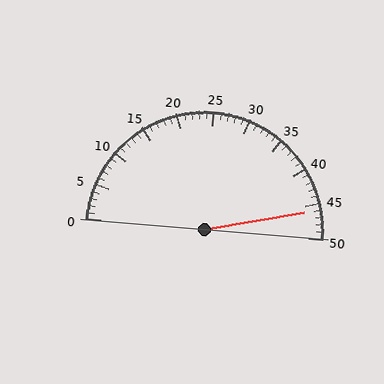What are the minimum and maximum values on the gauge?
The gauge ranges from 0 to 50.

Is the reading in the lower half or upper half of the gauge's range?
The reading is in the upper half of the range (0 to 50).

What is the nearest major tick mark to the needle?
The nearest major tick mark is 45.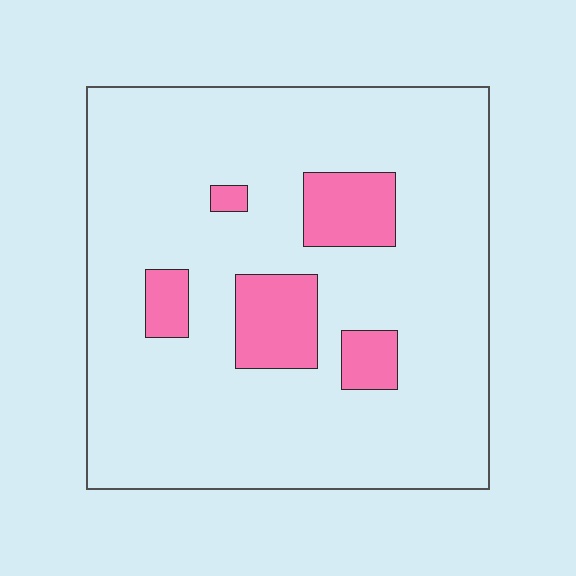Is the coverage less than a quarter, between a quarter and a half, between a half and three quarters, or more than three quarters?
Less than a quarter.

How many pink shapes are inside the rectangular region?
5.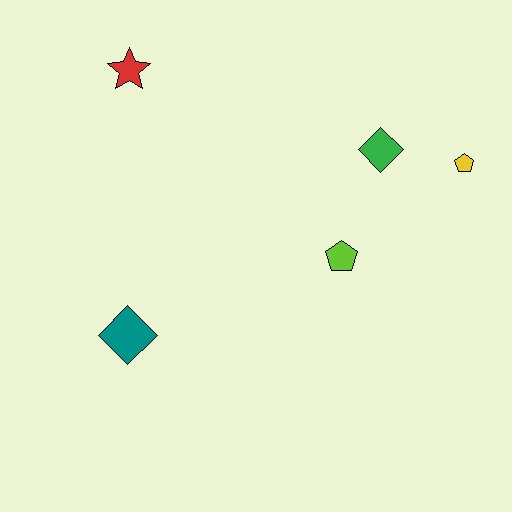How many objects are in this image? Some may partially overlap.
There are 5 objects.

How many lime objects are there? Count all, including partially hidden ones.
There is 1 lime object.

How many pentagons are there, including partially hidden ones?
There are 2 pentagons.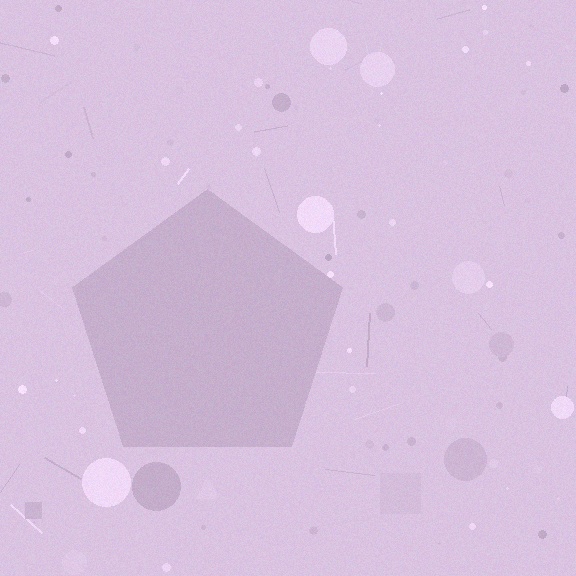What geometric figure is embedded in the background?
A pentagon is embedded in the background.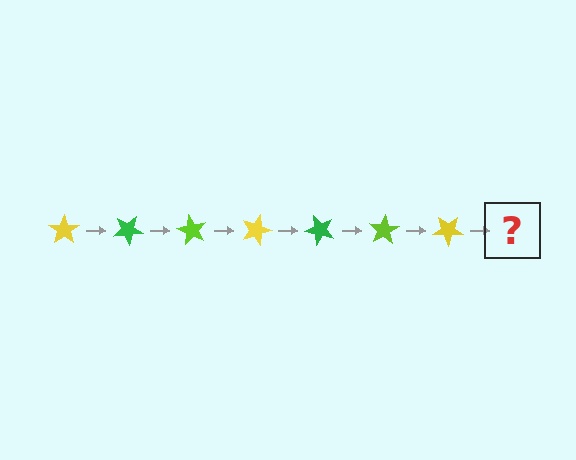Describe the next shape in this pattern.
It should be a green star, rotated 210 degrees from the start.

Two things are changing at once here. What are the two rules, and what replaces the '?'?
The two rules are that it rotates 30 degrees each step and the color cycles through yellow, green, and lime. The '?' should be a green star, rotated 210 degrees from the start.